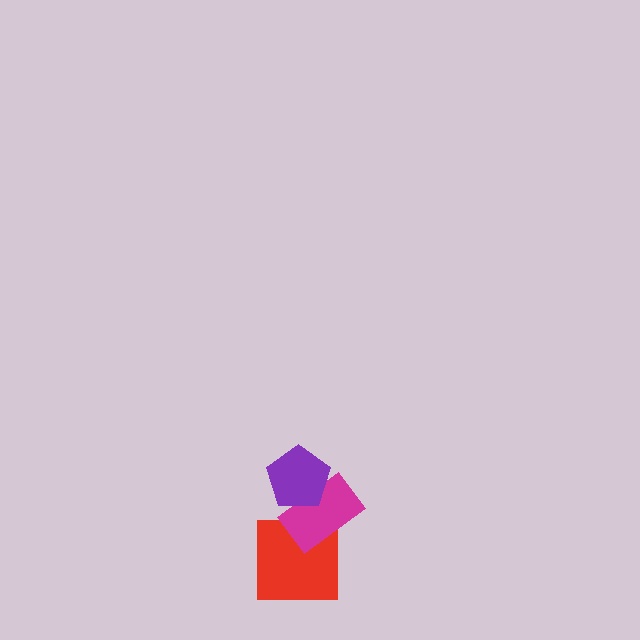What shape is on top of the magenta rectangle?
The purple pentagon is on top of the magenta rectangle.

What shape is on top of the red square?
The magenta rectangle is on top of the red square.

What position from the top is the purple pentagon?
The purple pentagon is 1st from the top.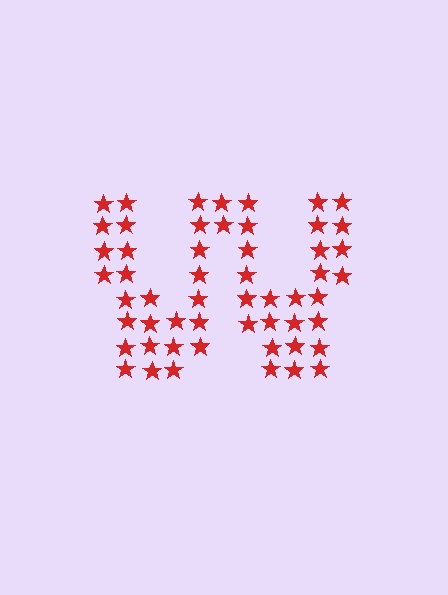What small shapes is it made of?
It is made of small stars.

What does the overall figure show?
The overall figure shows the letter W.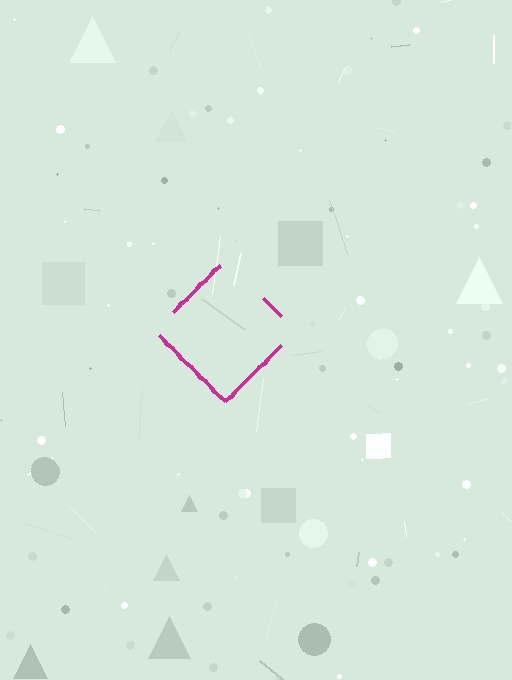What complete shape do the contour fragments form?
The contour fragments form a diamond.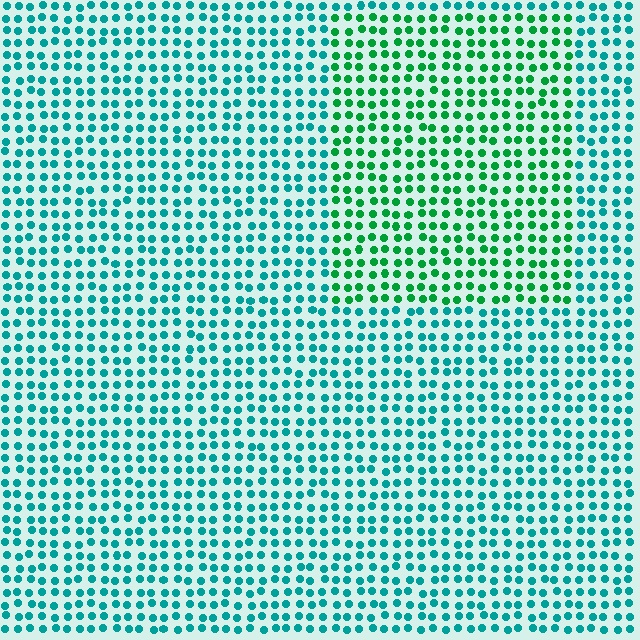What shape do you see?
I see a rectangle.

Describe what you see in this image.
The image is filled with small teal elements in a uniform arrangement. A rectangle-shaped region is visible where the elements are tinted to a slightly different hue, forming a subtle color boundary.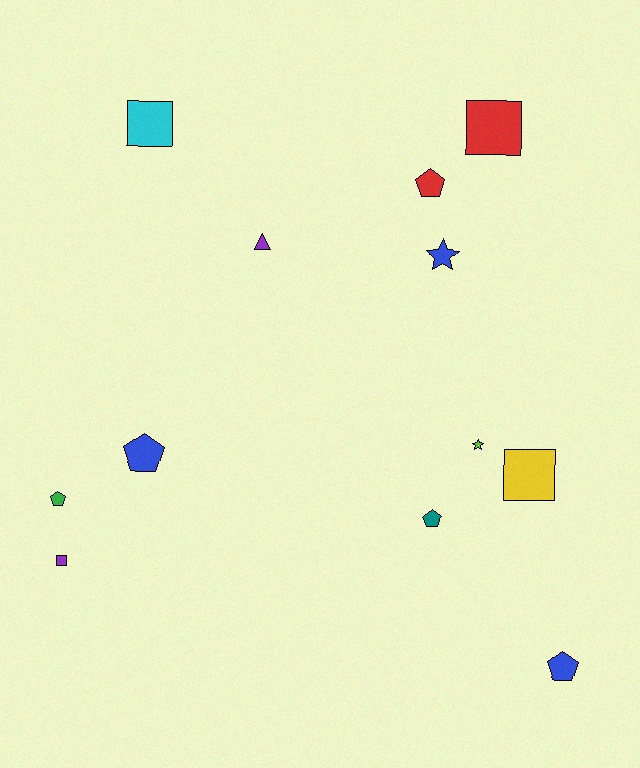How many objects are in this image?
There are 12 objects.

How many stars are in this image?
There are 2 stars.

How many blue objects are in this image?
There are 3 blue objects.